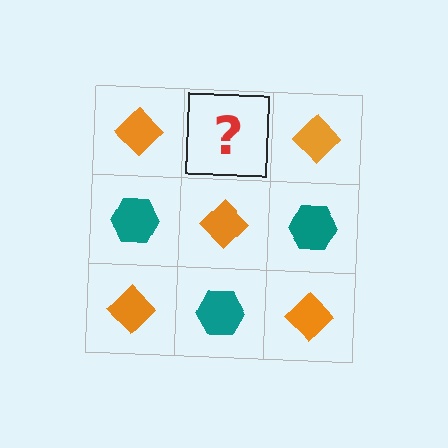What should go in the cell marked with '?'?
The missing cell should contain a teal hexagon.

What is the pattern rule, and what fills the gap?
The rule is that it alternates orange diamond and teal hexagon in a checkerboard pattern. The gap should be filled with a teal hexagon.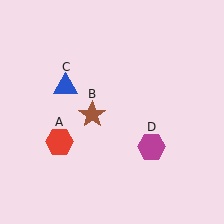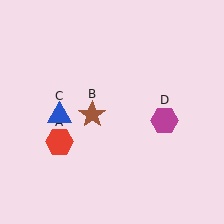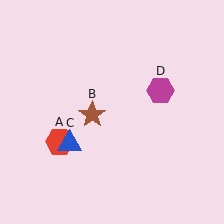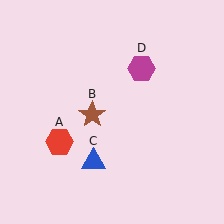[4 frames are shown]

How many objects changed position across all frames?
2 objects changed position: blue triangle (object C), magenta hexagon (object D).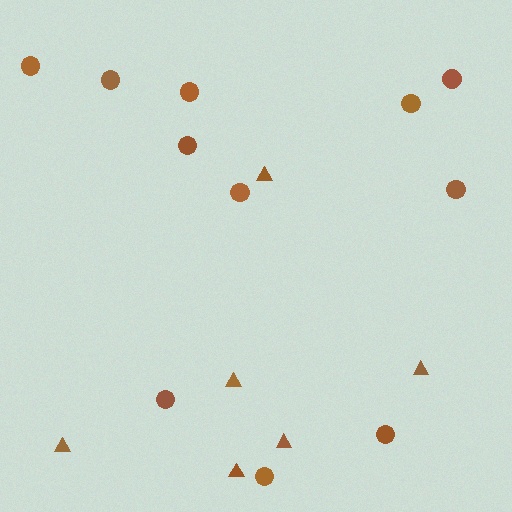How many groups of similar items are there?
There are 2 groups: one group of triangles (6) and one group of circles (11).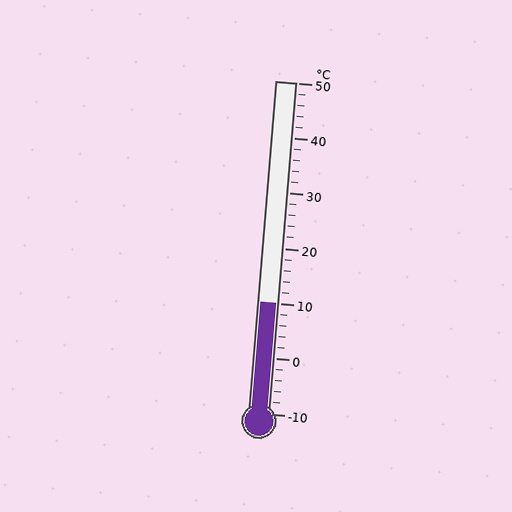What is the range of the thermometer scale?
The thermometer scale ranges from -10°C to 50°C.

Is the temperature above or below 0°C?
The temperature is above 0°C.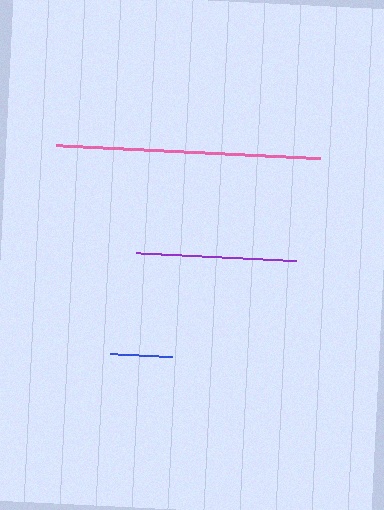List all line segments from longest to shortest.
From longest to shortest: pink, purple, blue.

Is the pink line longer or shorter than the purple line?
The pink line is longer than the purple line.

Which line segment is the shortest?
The blue line is the shortest at approximately 63 pixels.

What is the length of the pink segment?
The pink segment is approximately 263 pixels long.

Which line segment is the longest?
The pink line is the longest at approximately 263 pixels.